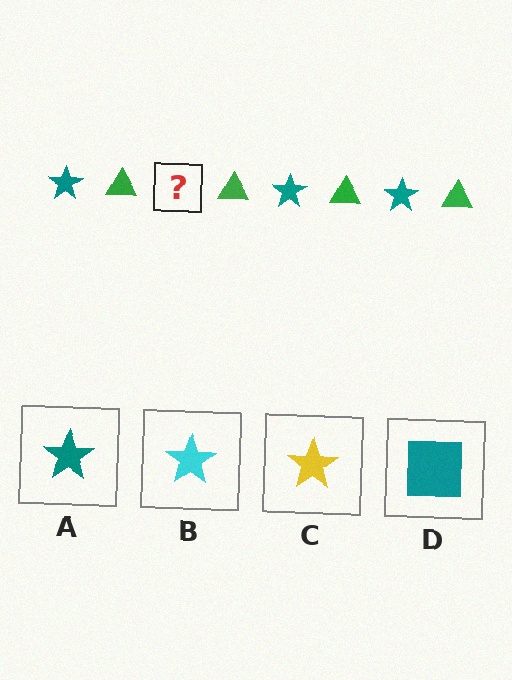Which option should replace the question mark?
Option A.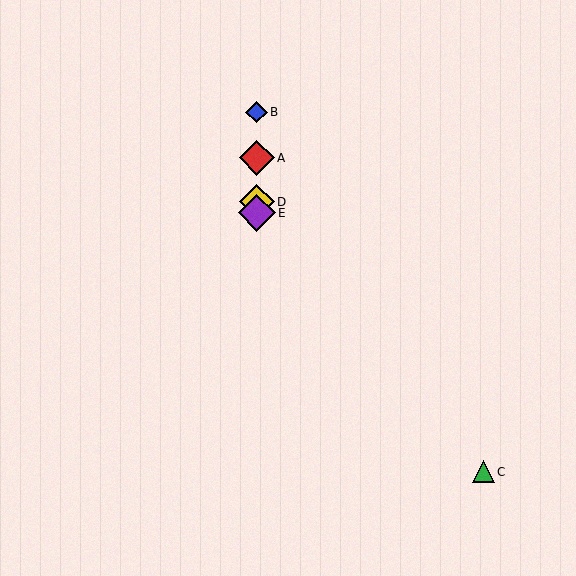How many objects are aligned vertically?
4 objects (A, B, D, E) are aligned vertically.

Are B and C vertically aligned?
No, B is at x≈257 and C is at x≈483.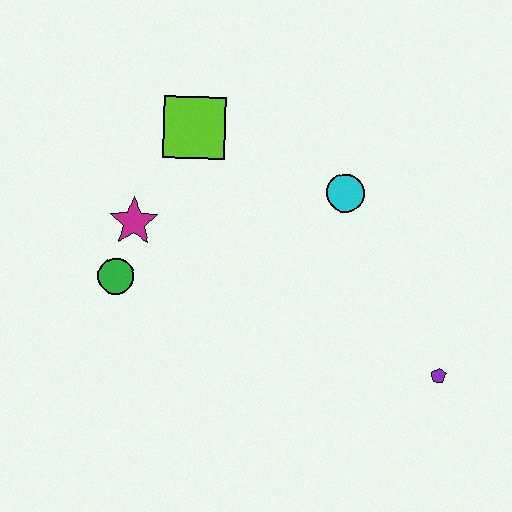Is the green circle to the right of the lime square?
No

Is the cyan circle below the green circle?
No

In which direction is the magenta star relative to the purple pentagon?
The magenta star is to the left of the purple pentagon.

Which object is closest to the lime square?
The magenta star is closest to the lime square.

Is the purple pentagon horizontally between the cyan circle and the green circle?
No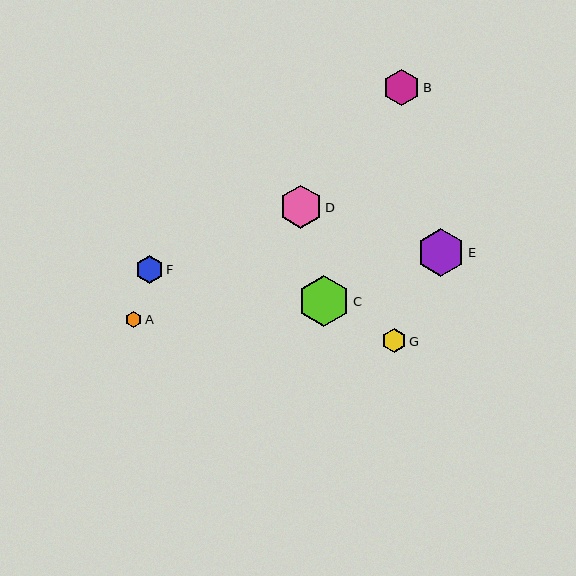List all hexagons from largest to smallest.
From largest to smallest: C, E, D, B, F, G, A.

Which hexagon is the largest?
Hexagon C is the largest with a size of approximately 51 pixels.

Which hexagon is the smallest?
Hexagon A is the smallest with a size of approximately 17 pixels.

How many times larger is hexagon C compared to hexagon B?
Hexagon C is approximately 1.4 times the size of hexagon B.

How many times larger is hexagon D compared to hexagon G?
Hexagon D is approximately 1.8 times the size of hexagon G.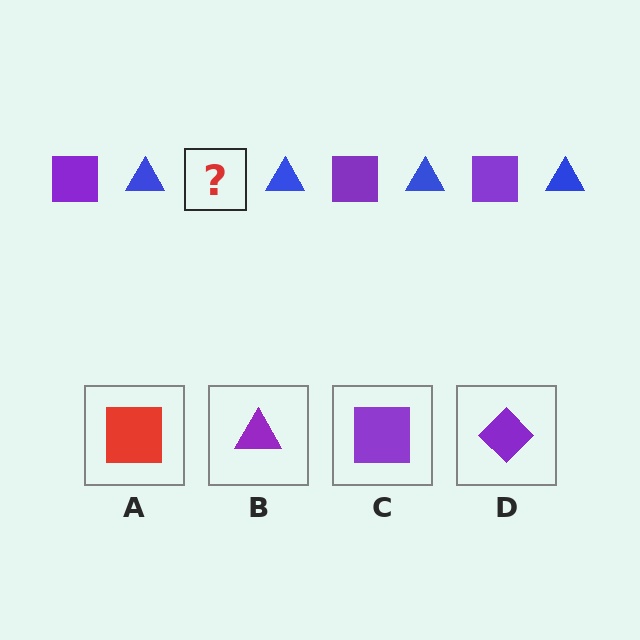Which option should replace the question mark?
Option C.